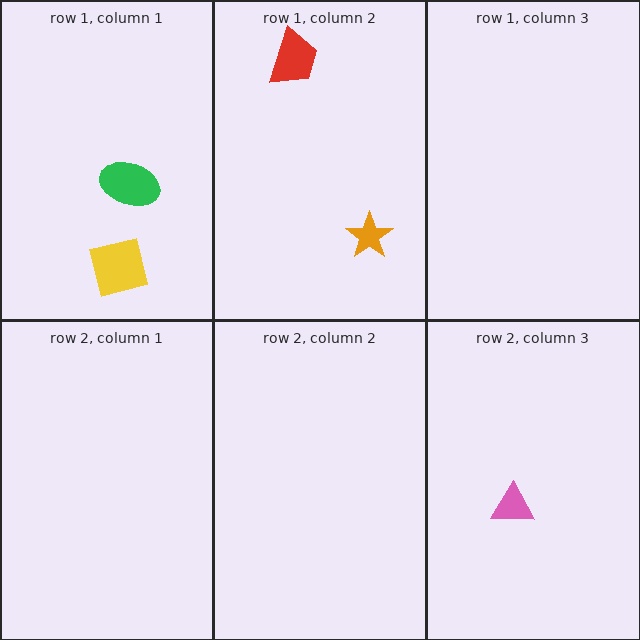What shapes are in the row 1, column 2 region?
The orange star, the red trapezoid.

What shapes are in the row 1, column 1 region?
The green ellipse, the yellow square.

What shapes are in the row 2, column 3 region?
The pink triangle.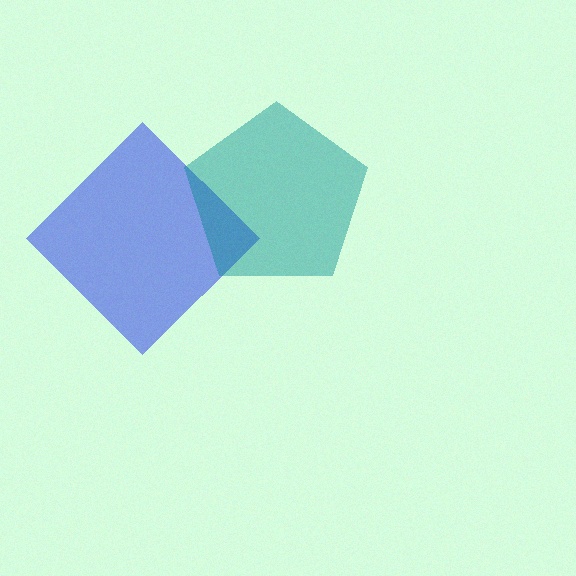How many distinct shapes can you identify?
There are 2 distinct shapes: a blue diamond, a teal pentagon.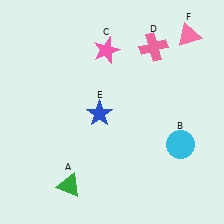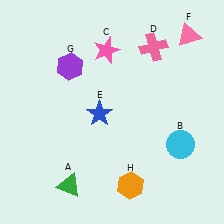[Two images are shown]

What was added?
A purple hexagon (G), an orange hexagon (H) were added in Image 2.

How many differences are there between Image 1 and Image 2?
There are 2 differences between the two images.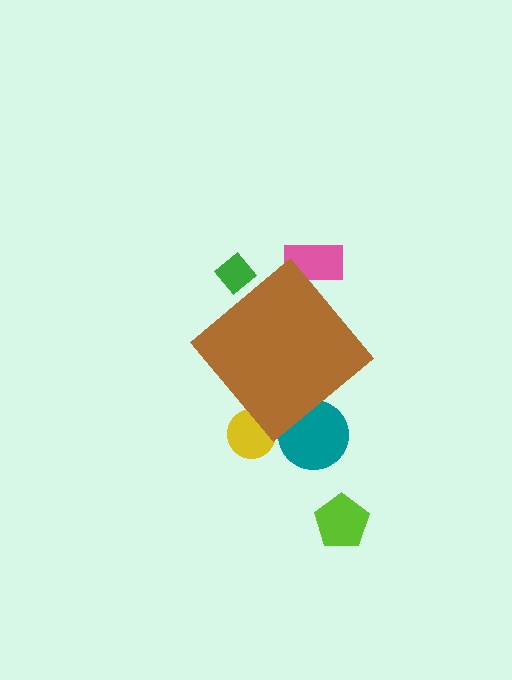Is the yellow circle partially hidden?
Yes, the yellow circle is partially hidden behind the brown diamond.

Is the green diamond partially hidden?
Yes, the green diamond is partially hidden behind the brown diamond.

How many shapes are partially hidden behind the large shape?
4 shapes are partially hidden.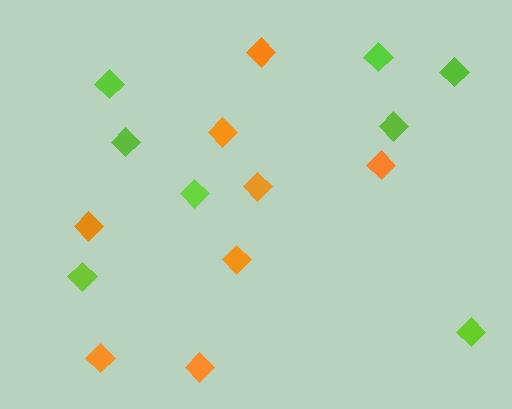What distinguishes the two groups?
There are 2 groups: one group of lime diamonds (8) and one group of orange diamonds (8).